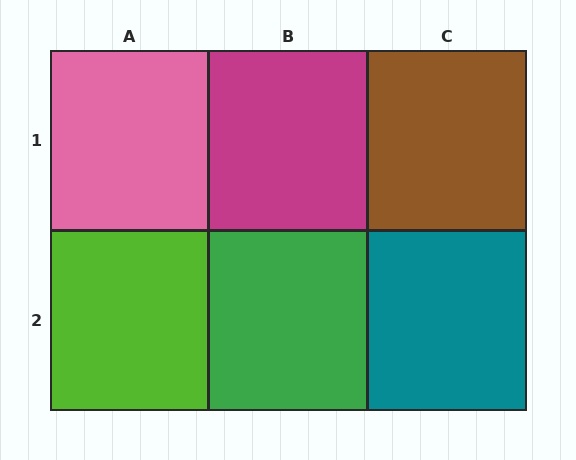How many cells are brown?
1 cell is brown.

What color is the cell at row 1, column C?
Brown.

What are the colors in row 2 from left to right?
Lime, green, teal.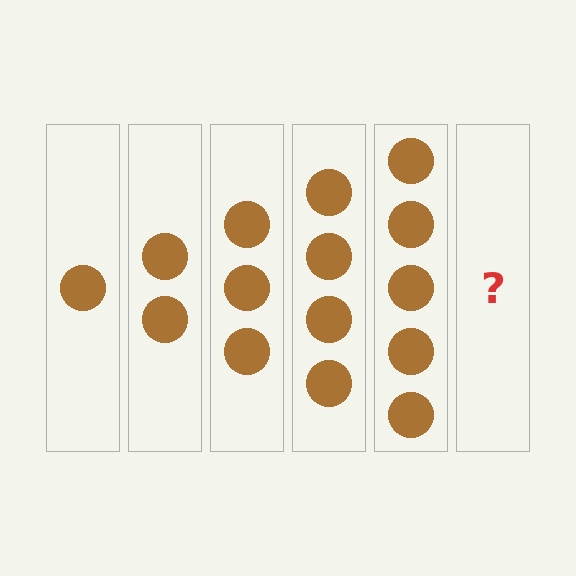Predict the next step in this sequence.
The next step is 6 circles.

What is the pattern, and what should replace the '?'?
The pattern is that each step adds one more circle. The '?' should be 6 circles.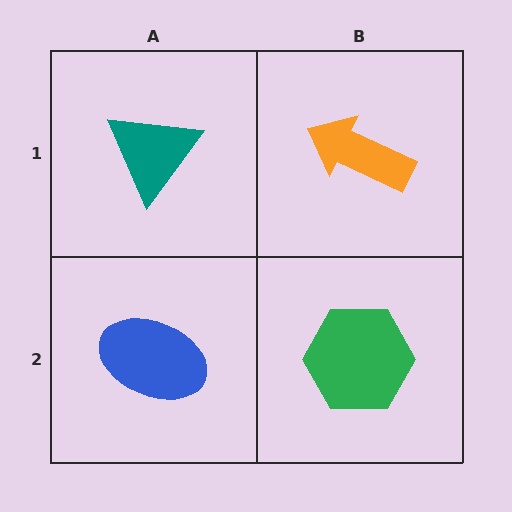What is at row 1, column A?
A teal triangle.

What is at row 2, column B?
A green hexagon.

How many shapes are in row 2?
2 shapes.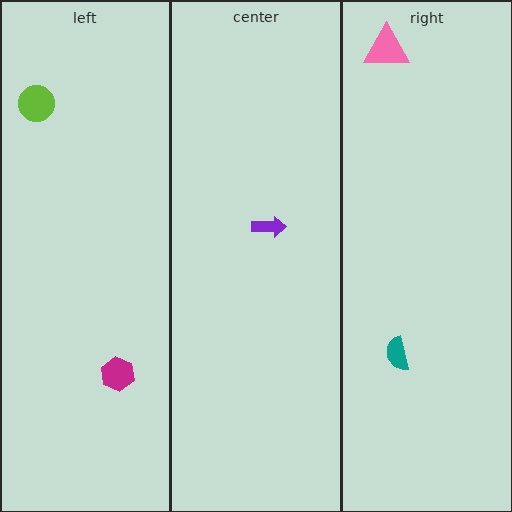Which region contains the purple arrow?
The center region.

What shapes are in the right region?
The pink triangle, the teal semicircle.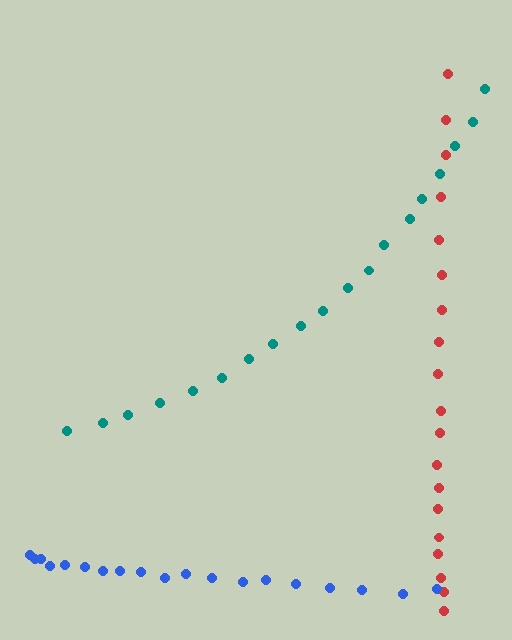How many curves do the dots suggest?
There are 3 distinct paths.